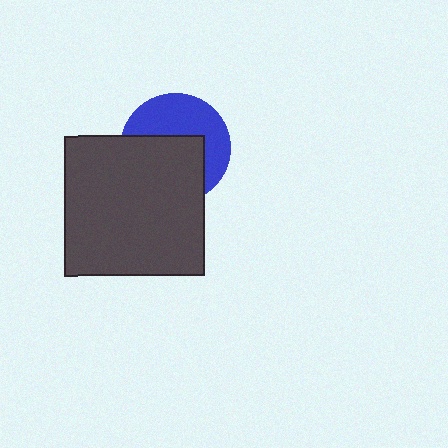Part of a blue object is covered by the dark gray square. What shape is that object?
It is a circle.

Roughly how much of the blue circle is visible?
About half of it is visible (roughly 48%).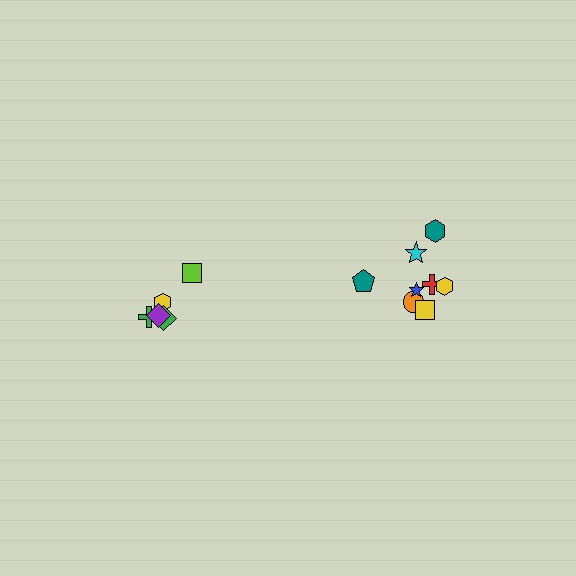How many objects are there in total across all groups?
There are 13 objects.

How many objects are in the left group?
There are 5 objects.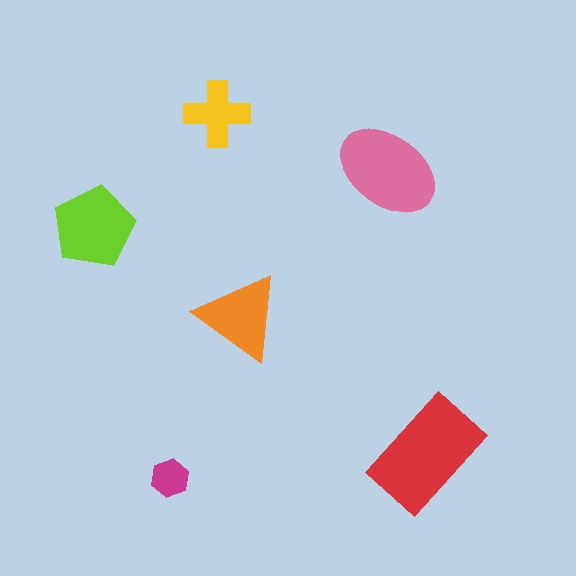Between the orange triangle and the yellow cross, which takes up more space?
The orange triangle.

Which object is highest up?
The yellow cross is topmost.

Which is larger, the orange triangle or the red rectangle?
The red rectangle.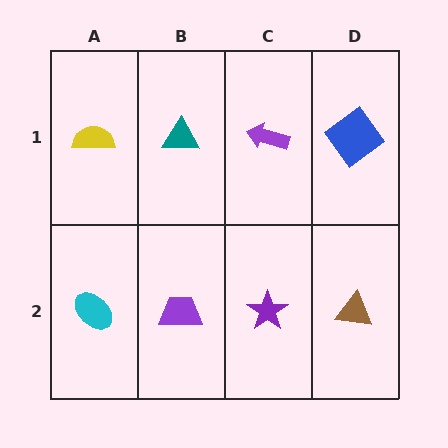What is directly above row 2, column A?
A yellow semicircle.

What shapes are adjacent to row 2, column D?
A blue diamond (row 1, column D), a purple star (row 2, column C).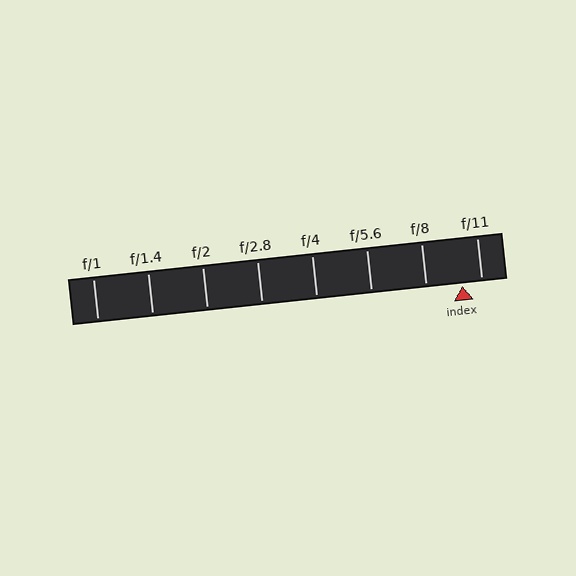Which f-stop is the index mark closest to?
The index mark is closest to f/11.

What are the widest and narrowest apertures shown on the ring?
The widest aperture shown is f/1 and the narrowest is f/11.